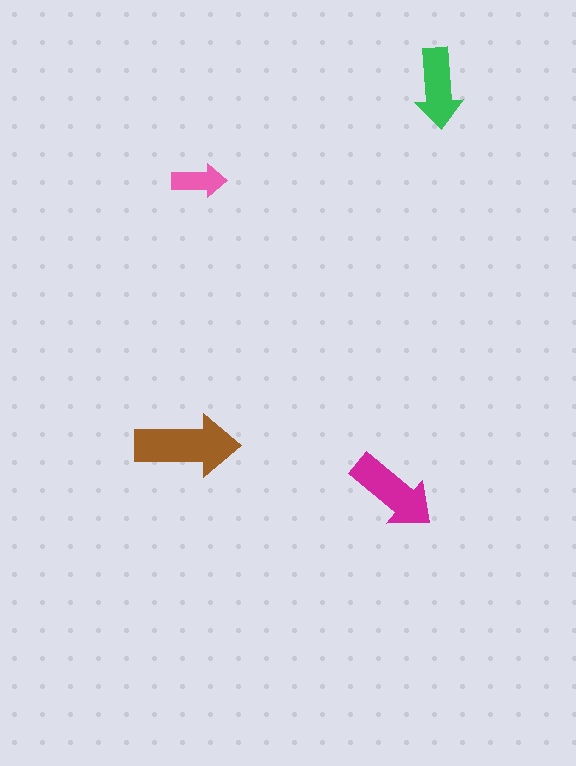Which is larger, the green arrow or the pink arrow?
The green one.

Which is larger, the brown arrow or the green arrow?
The brown one.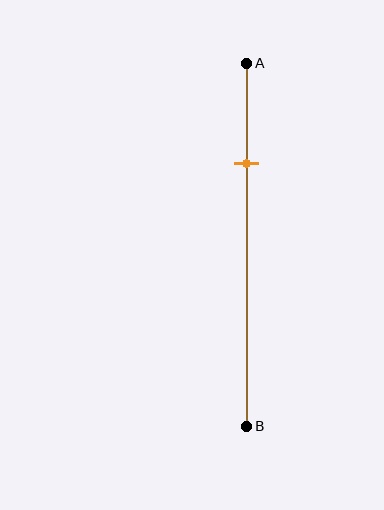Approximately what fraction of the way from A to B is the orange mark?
The orange mark is approximately 30% of the way from A to B.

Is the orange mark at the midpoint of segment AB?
No, the mark is at about 30% from A, not at the 50% midpoint.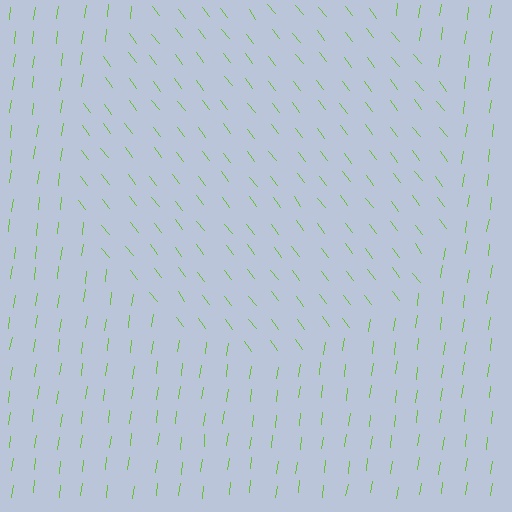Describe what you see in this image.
The image is filled with small lime line segments. A circle region in the image has lines oriented differently from the surrounding lines, creating a visible texture boundary.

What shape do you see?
I see a circle.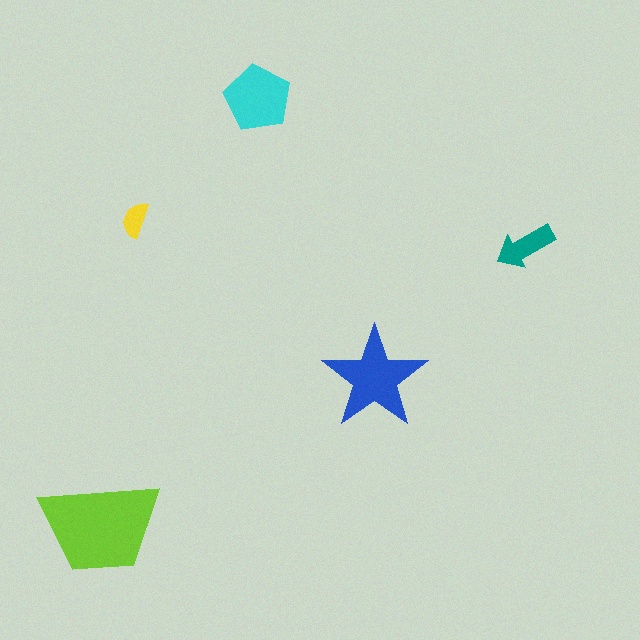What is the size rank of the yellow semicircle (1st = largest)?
5th.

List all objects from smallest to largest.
The yellow semicircle, the teal arrow, the cyan pentagon, the blue star, the lime trapezoid.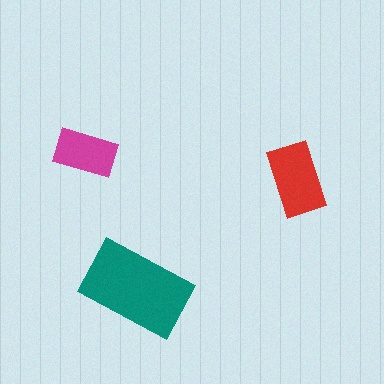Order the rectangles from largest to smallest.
the teal one, the red one, the magenta one.